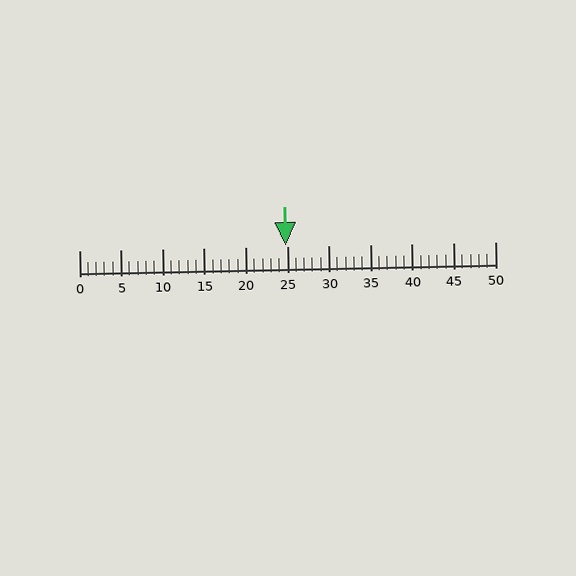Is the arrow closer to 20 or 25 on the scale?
The arrow is closer to 25.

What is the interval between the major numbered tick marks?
The major tick marks are spaced 5 units apart.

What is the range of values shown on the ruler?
The ruler shows values from 0 to 50.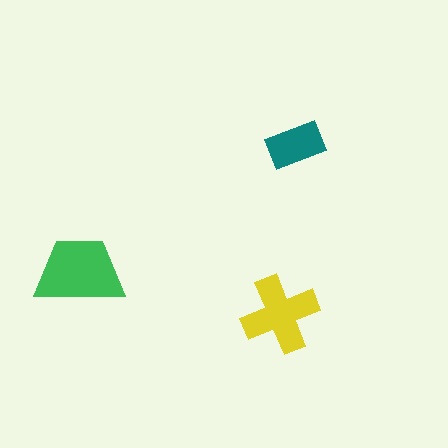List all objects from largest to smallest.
The green trapezoid, the yellow cross, the teal rectangle.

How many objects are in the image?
There are 3 objects in the image.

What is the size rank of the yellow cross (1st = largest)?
2nd.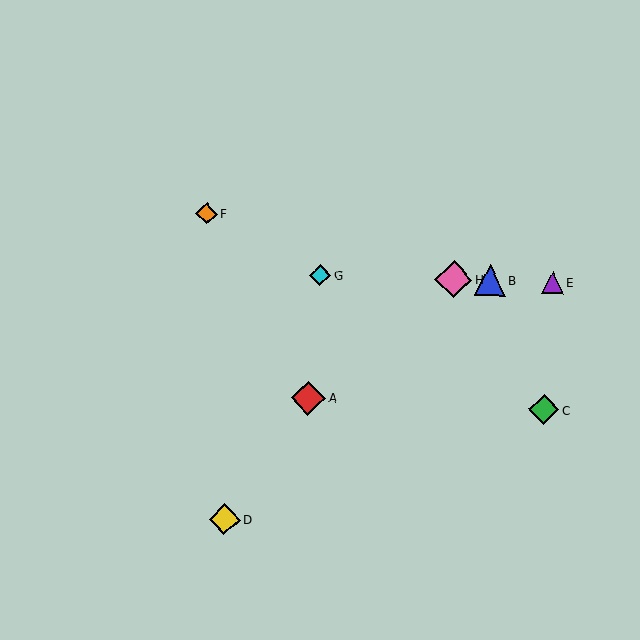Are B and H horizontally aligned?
Yes, both are at y≈280.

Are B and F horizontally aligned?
No, B is at y≈280 and F is at y≈214.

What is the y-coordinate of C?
Object C is at y≈410.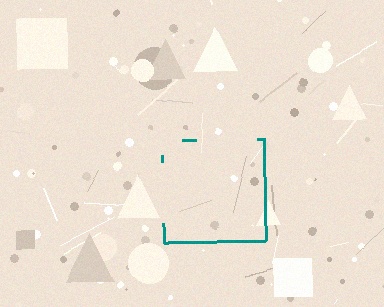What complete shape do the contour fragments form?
The contour fragments form a square.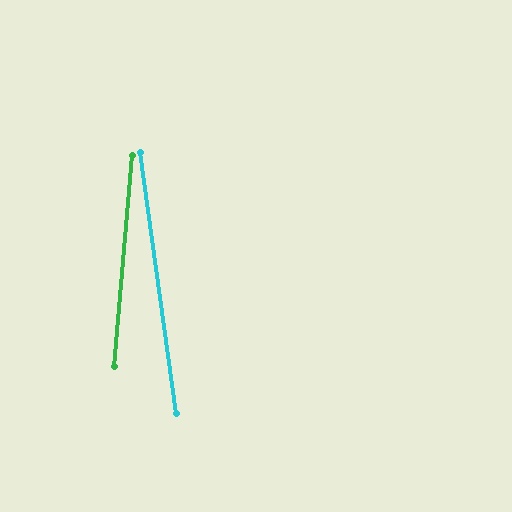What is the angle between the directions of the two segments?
Approximately 13 degrees.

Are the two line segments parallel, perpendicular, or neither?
Neither parallel nor perpendicular — they differ by about 13°.